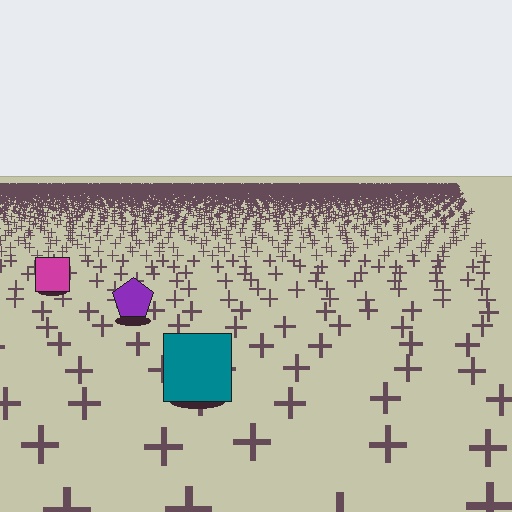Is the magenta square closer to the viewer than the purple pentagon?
No. The purple pentagon is closer — you can tell from the texture gradient: the ground texture is coarser near it.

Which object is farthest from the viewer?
The magenta square is farthest from the viewer. It appears smaller and the ground texture around it is denser.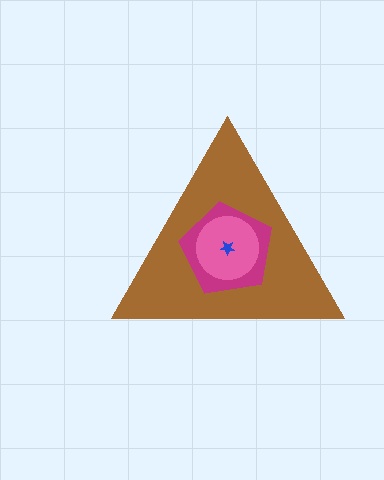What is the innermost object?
The blue star.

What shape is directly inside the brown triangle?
The magenta pentagon.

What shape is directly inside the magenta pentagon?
The pink circle.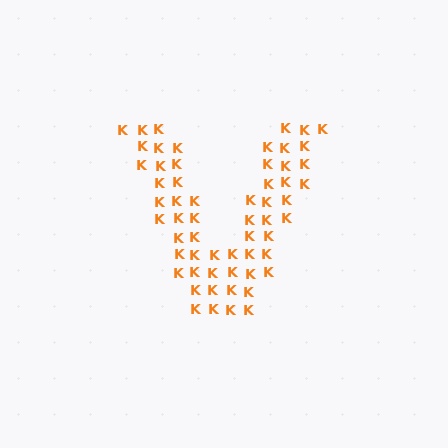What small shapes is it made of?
It is made of small letter K's.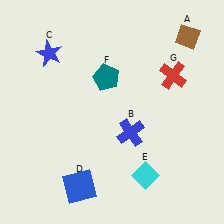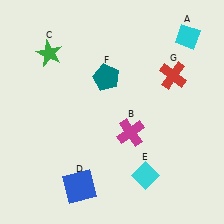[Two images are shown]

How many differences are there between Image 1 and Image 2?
There are 3 differences between the two images.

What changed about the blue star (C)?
In Image 1, C is blue. In Image 2, it changed to green.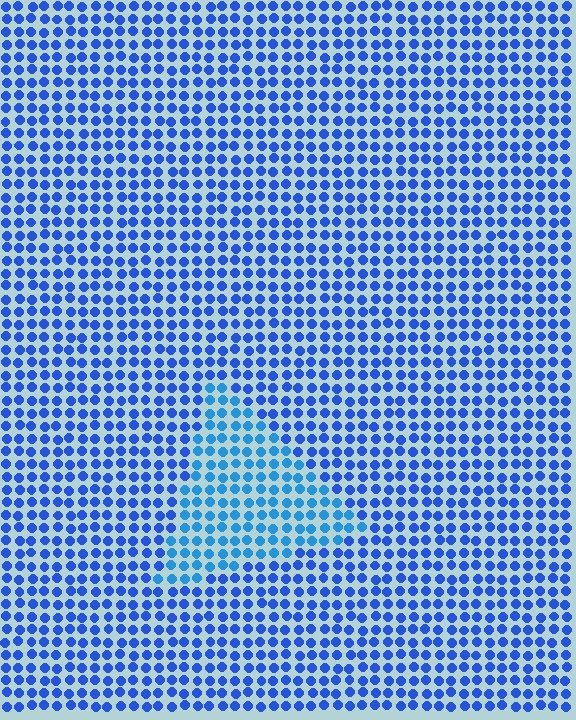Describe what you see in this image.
The image is filled with small blue elements in a uniform arrangement. A triangle-shaped region is visible where the elements are tinted to a slightly different hue, forming a subtle color boundary.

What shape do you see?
I see a triangle.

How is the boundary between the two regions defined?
The boundary is defined purely by a slight shift in hue (about 22 degrees). Spacing, size, and orientation are identical on both sides.